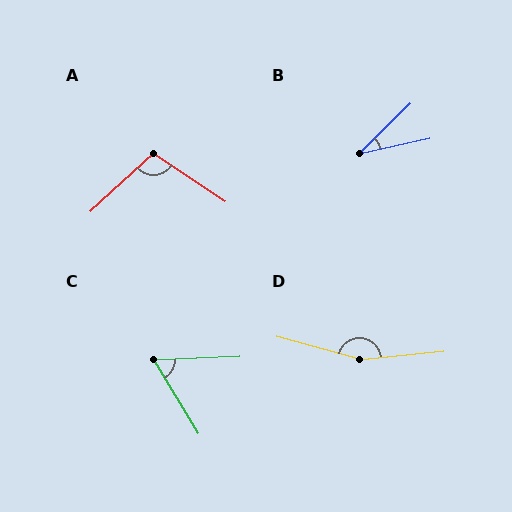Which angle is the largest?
D, at approximately 159 degrees.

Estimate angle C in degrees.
Approximately 61 degrees.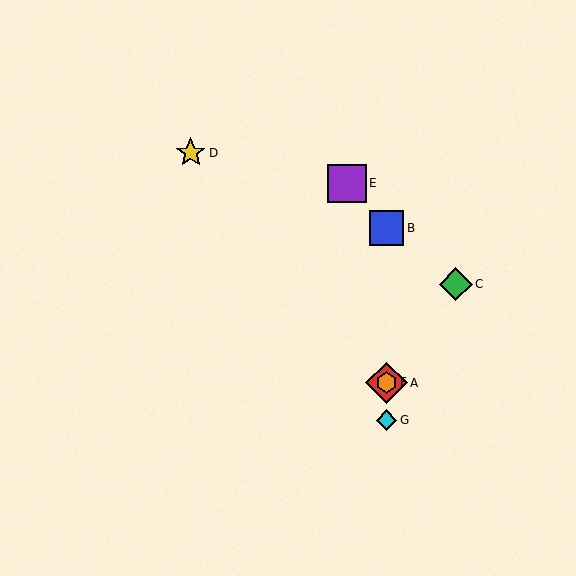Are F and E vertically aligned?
No, F is at x≈387 and E is at x≈347.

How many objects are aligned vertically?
4 objects (A, B, F, G) are aligned vertically.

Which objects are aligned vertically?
Objects A, B, F, G are aligned vertically.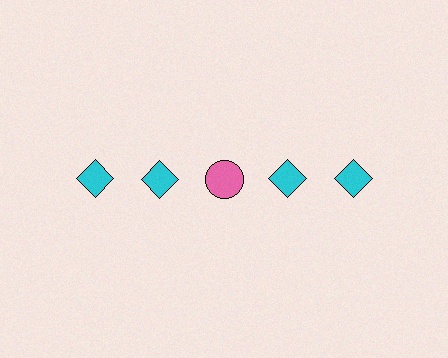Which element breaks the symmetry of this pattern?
The pink circle in the top row, center column breaks the symmetry. All other shapes are cyan diamonds.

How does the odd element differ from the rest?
It differs in both color (pink instead of cyan) and shape (circle instead of diamond).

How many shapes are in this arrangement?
There are 5 shapes arranged in a grid pattern.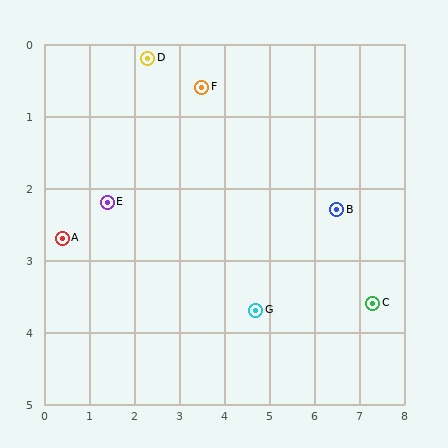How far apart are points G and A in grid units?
Points G and A are about 4.4 grid units apart.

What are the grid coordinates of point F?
Point F is at approximately (3.5, 0.6).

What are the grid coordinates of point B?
Point B is at approximately (6.5, 2.3).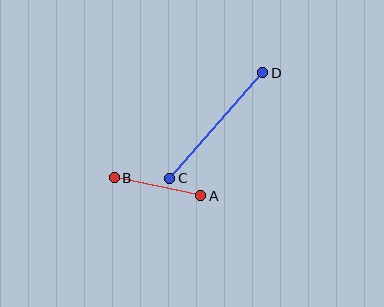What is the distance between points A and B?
The distance is approximately 89 pixels.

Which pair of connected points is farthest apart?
Points C and D are farthest apart.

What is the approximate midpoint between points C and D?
The midpoint is at approximately (216, 125) pixels.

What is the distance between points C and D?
The distance is approximately 140 pixels.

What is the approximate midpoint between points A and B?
The midpoint is at approximately (157, 187) pixels.